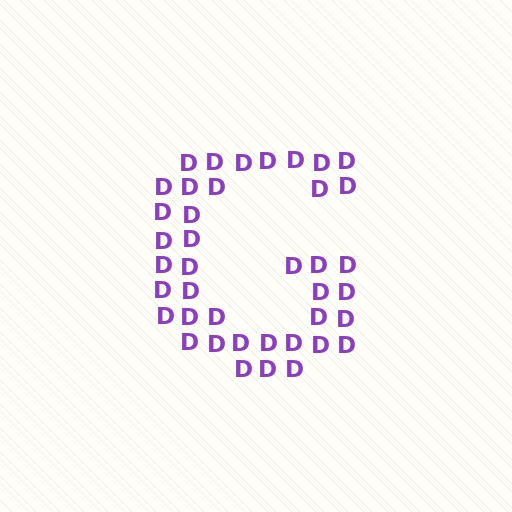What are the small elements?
The small elements are letter D's.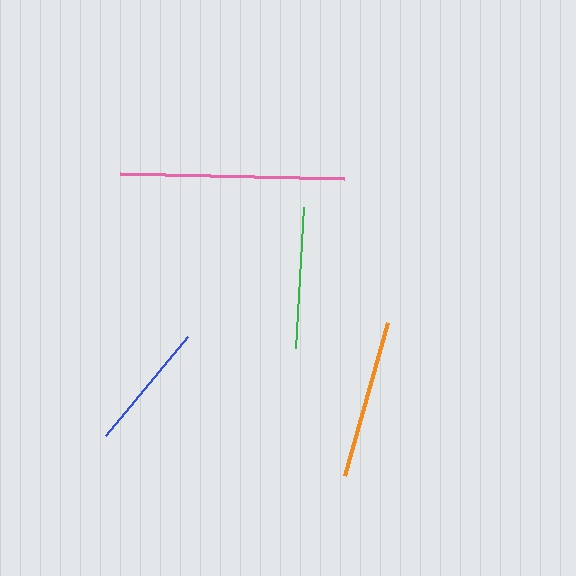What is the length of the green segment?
The green segment is approximately 141 pixels long.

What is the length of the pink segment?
The pink segment is approximately 224 pixels long.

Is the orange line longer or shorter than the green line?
The orange line is longer than the green line.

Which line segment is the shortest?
The blue line is the shortest at approximately 129 pixels.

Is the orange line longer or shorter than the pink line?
The pink line is longer than the orange line.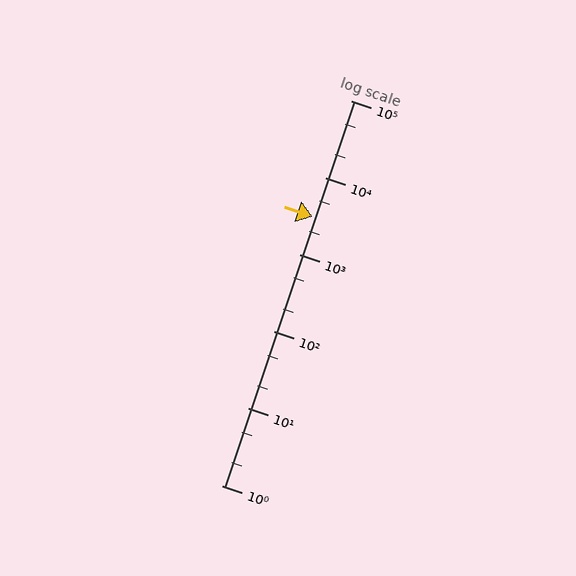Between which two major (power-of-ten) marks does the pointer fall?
The pointer is between 1000 and 10000.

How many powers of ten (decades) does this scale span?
The scale spans 5 decades, from 1 to 100000.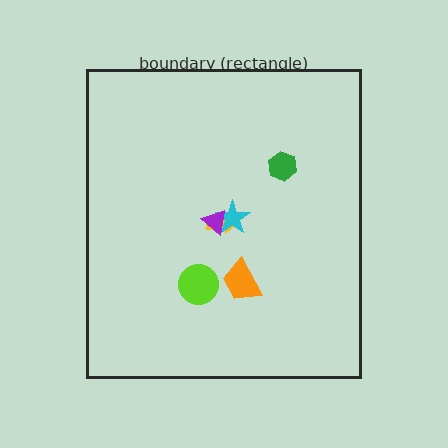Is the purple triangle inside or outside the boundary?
Inside.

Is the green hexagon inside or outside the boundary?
Inside.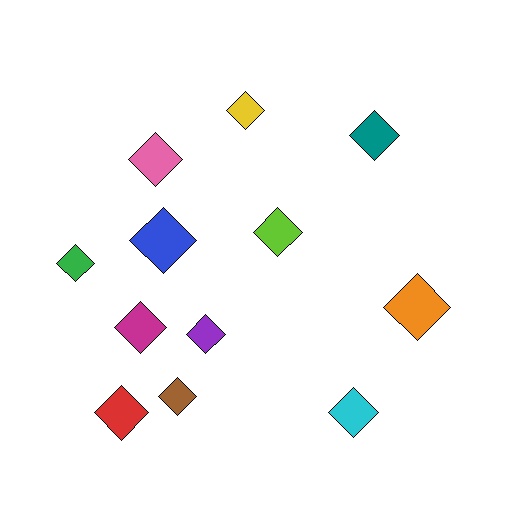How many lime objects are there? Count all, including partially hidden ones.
There is 1 lime object.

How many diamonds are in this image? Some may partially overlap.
There are 12 diamonds.